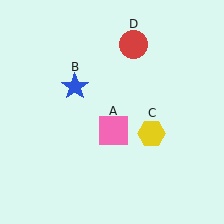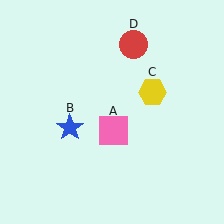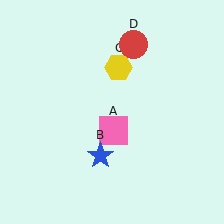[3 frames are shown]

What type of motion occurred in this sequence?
The blue star (object B), yellow hexagon (object C) rotated counterclockwise around the center of the scene.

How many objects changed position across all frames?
2 objects changed position: blue star (object B), yellow hexagon (object C).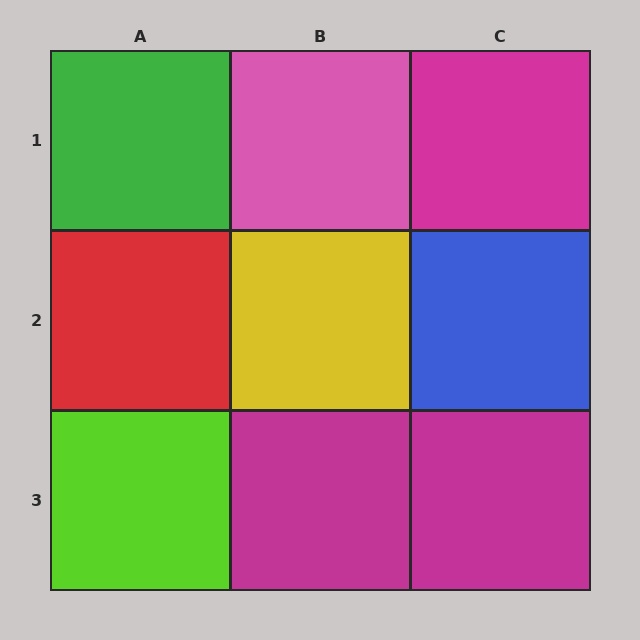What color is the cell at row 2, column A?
Red.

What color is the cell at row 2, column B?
Yellow.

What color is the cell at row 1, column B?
Pink.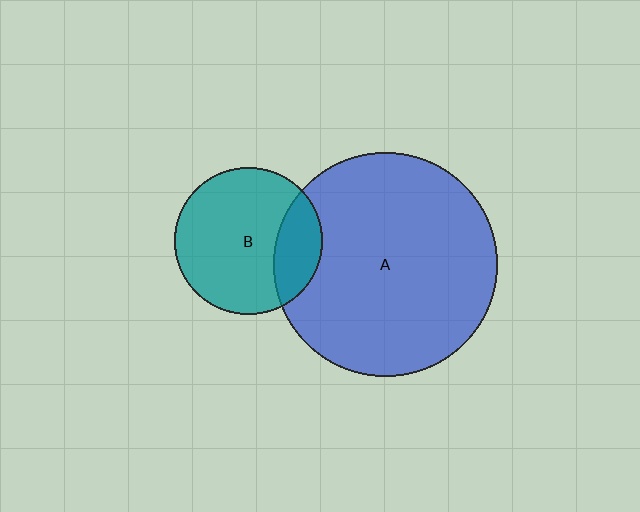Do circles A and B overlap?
Yes.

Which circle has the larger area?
Circle A (blue).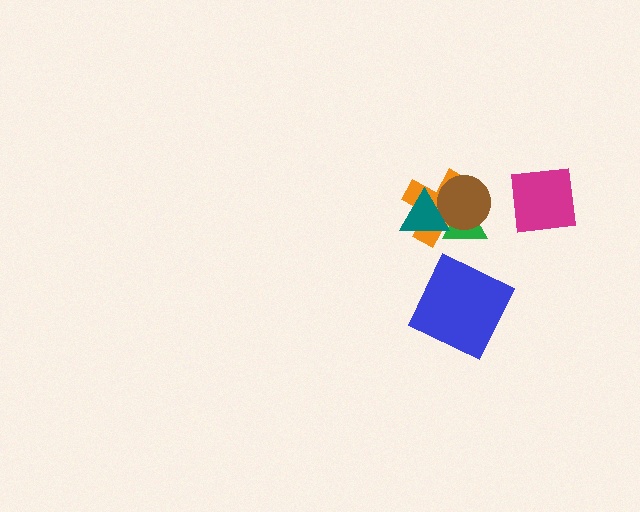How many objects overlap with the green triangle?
3 objects overlap with the green triangle.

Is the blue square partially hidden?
No, no other shape covers it.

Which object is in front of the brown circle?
The teal triangle is in front of the brown circle.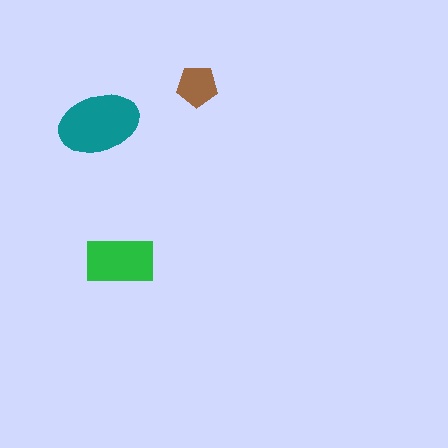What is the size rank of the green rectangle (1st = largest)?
2nd.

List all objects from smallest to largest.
The brown pentagon, the green rectangle, the teal ellipse.